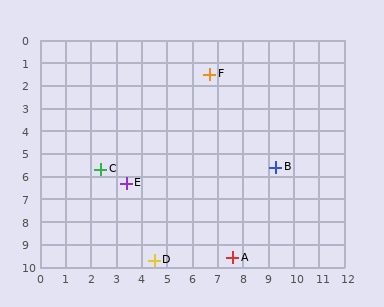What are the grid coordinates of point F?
Point F is at approximately (6.7, 1.5).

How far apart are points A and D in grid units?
Points A and D are about 3.1 grid units apart.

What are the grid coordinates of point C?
Point C is at approximately (2.4, 5.7).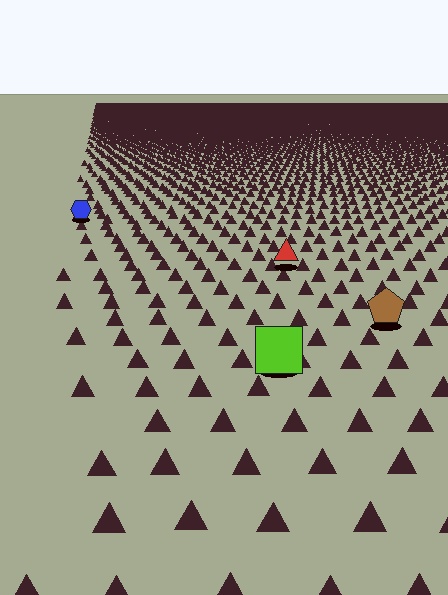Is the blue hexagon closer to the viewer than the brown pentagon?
No. The brown pentagon is closer — you can tell from the texture gradient: the ground texture is coarser near it.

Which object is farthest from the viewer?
The blue hexagon is farthest from the viewer. It appears smaller and the ground texture around it is denser.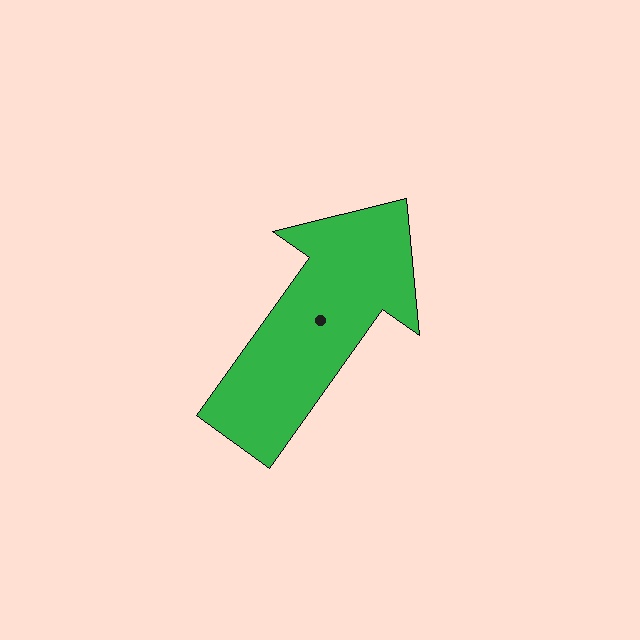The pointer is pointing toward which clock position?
Roughly 1 o'clock.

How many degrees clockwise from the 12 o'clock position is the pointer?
Approximately 35 degrees.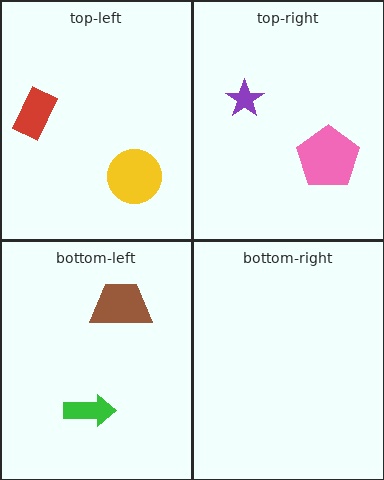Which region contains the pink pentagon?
The top-right region.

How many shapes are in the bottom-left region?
2.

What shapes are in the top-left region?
The yellow circle, the red rectangle.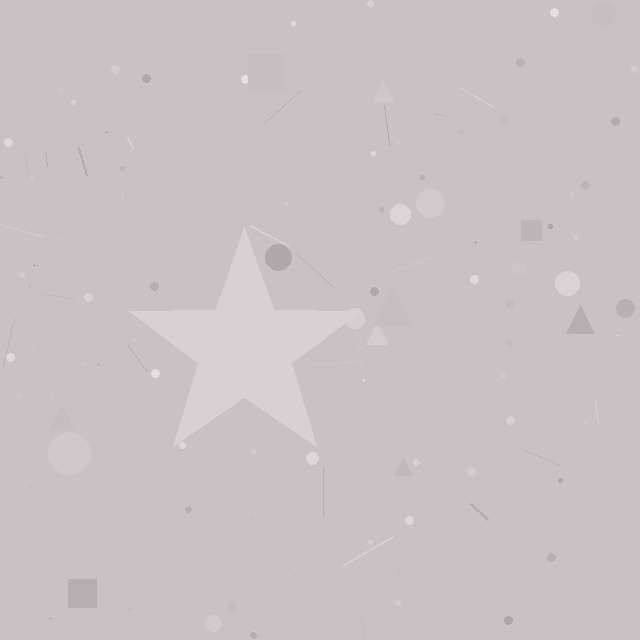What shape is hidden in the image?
A star is hidden in the image.